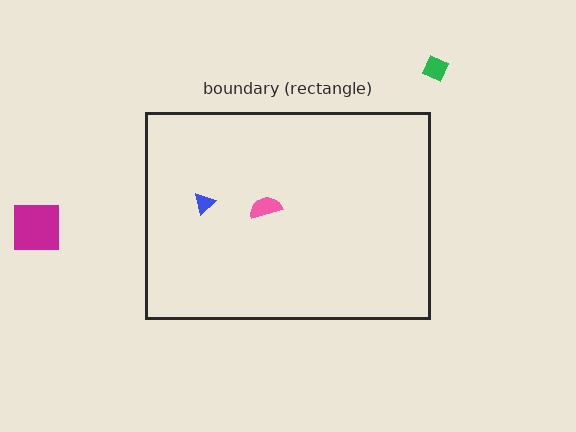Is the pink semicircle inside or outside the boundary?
Inside.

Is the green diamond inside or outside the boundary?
Outside.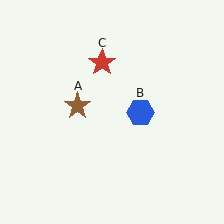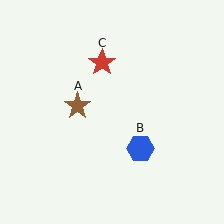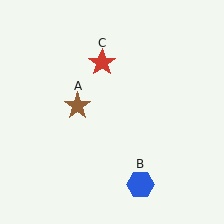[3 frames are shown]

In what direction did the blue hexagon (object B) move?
The blue hexagon (object B) moved down.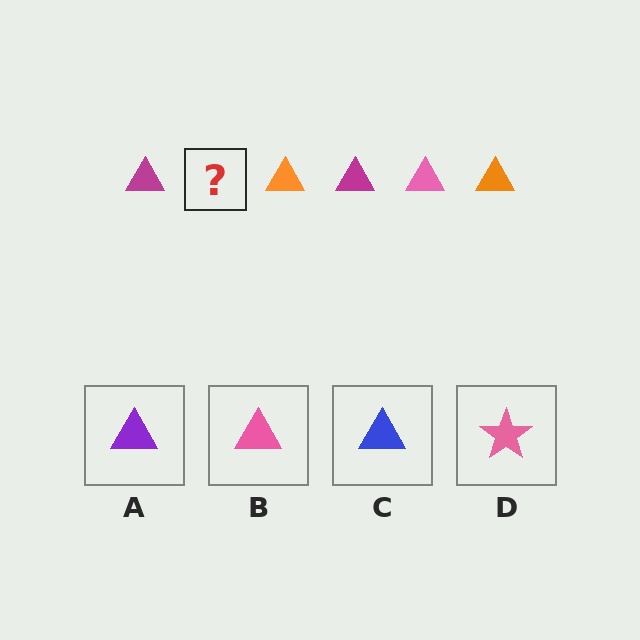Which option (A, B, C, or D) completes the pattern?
B.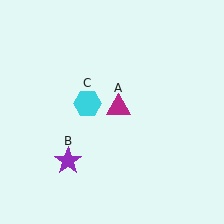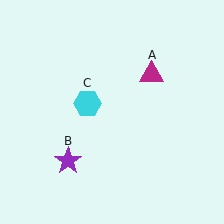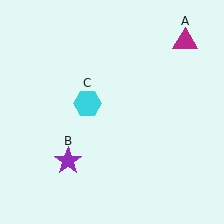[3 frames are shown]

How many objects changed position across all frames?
1 object changed position: magenta triangle (object A).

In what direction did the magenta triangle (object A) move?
The magenta triangle (object A) moved up and to the right.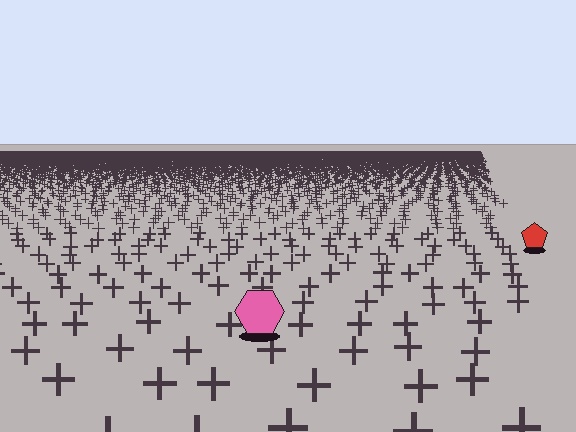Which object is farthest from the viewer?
The red pentagon is farthest from the viewer. It appears smaller and the ground texture around it is denser.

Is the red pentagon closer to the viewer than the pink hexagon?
No. The pink hexagon is closer — you can tell from the texture gradient: the ground texture is coarser near it.